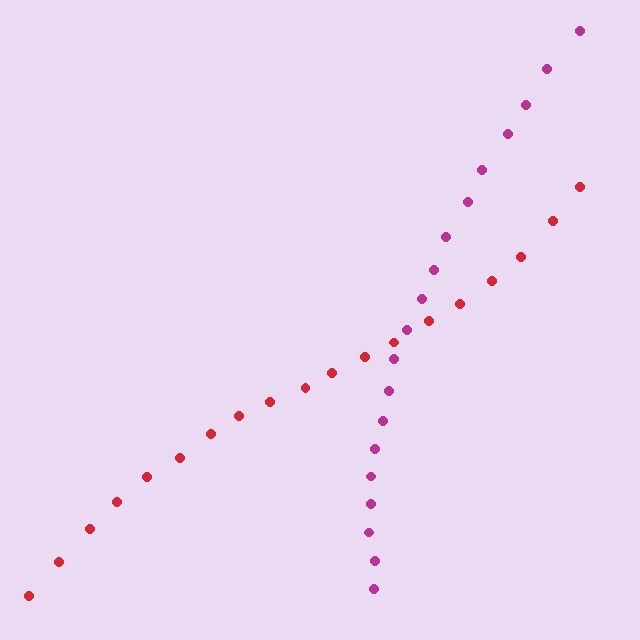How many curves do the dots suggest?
There are 2 distinct paths.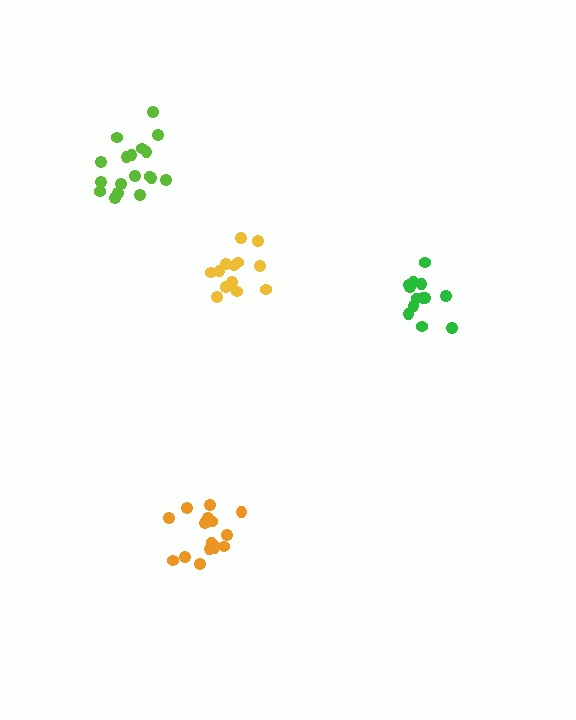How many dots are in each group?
Group 1: 13 dots, Group 2: 18 dots, Group 3: 13 dots, Group 4: 16 dots (60 total).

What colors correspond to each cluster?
The clusters are colored: green, lime, yellow, orange.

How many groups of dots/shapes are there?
There are 4 groups.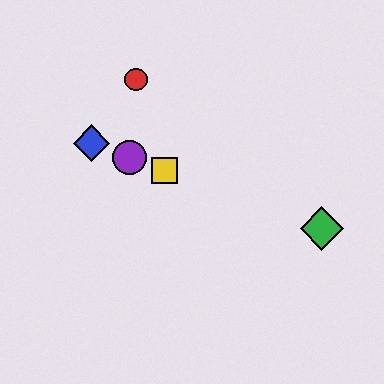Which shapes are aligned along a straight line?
The blue diamond, the green diamond, the yellow square, the purple circle are aligned along a straight line.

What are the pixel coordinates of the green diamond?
The green diamond is at (322, 228).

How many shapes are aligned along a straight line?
4 shapes (the blue diamond, the green diamond, the yellow square, the purple circle) are aligned along a straight line.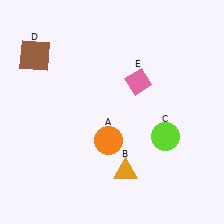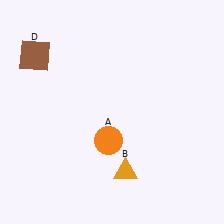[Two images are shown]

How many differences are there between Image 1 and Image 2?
There are 2 differences between the two images.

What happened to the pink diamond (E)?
The pink diamond (E) was removed in Image 2. It was in the top-right area of Image 1.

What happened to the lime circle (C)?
The lime circle (C) was removed in Image 2. It was in the bottom-right area of Image 1.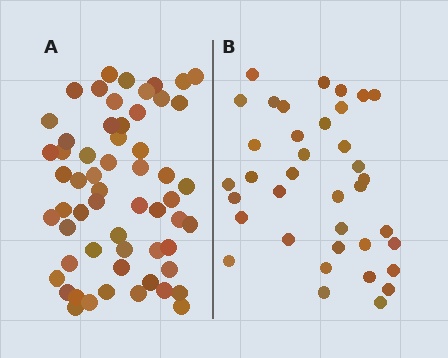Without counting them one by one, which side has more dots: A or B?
Region A (the left region) has more dots.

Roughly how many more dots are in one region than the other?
Region A has approximately 20 more dots than region B.